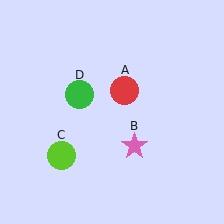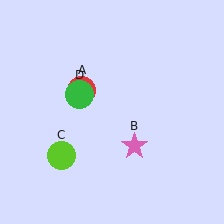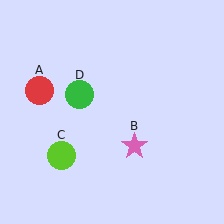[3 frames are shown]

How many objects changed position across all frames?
1 object changed position: red circle (object A).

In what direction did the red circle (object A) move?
The red circle (object A) moved left.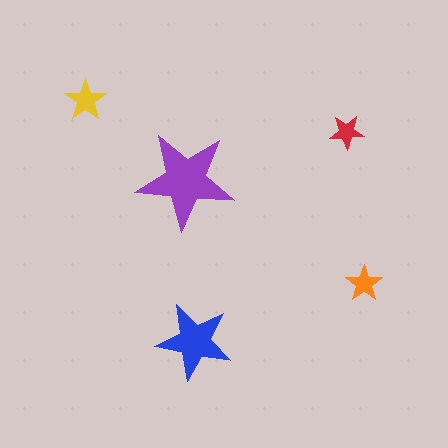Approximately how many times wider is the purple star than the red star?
About 3 times wider.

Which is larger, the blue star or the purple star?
The purple one.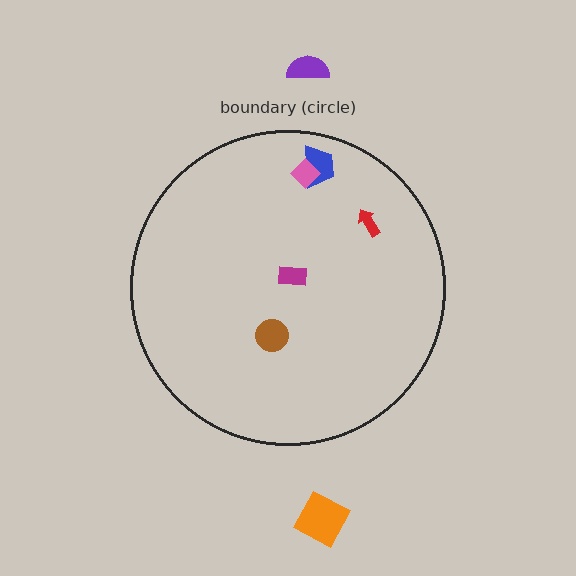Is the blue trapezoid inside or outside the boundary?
Inside.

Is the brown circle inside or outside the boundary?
Inside.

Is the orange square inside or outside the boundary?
Outside.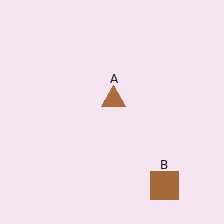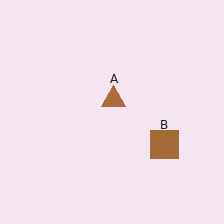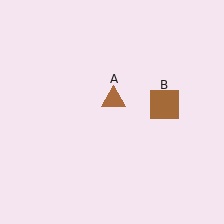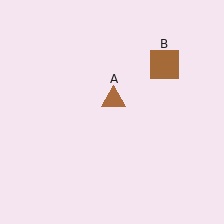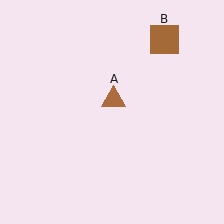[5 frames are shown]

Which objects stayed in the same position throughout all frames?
Brown triangle (object A) remained stationary.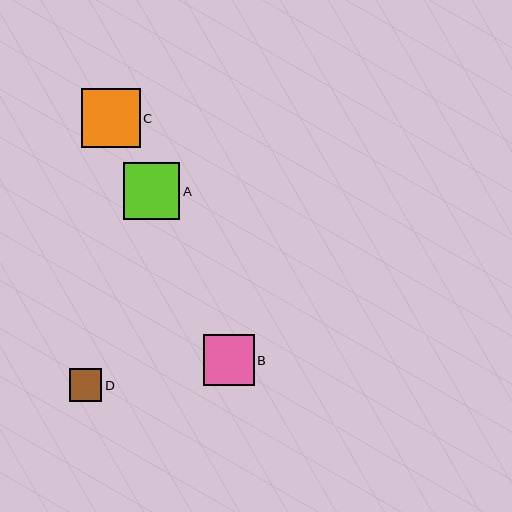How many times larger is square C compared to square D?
Square C is approximately 1.8 times the size of square D.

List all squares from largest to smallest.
From largest to smallest: C, A, B, D.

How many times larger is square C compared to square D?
Square C is approximately 1.8 times the size of square D.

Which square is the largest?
Square C is the largest with a size of approximately 59 pixels.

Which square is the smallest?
Square D is the smallest with a size of approximately 32 pixels.